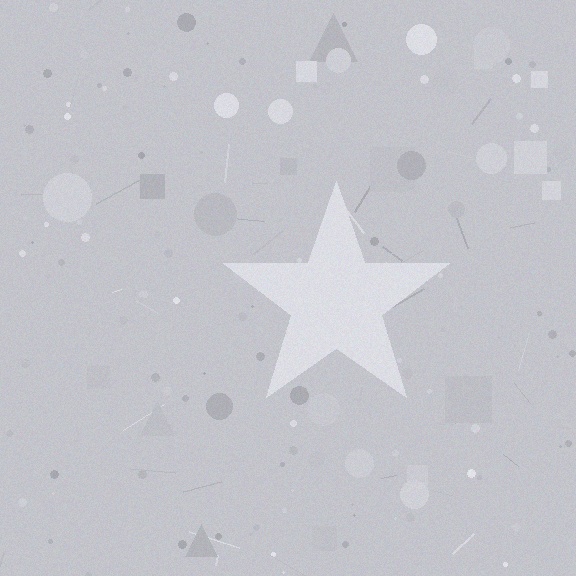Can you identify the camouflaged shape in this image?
The camouflaged shape is a star.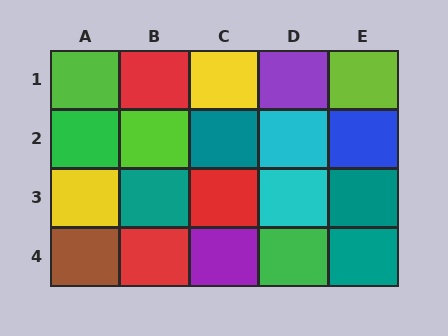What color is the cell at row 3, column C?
Red.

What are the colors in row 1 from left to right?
Lime, red, yellow, purple, lime.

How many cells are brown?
1 cell is brown.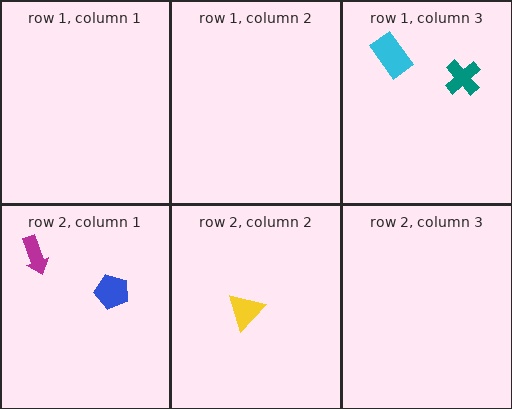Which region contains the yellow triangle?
The row 2, column 2 region.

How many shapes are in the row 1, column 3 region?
2.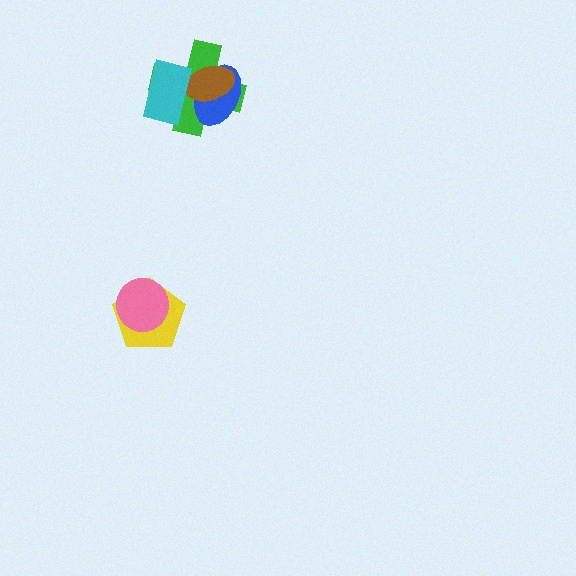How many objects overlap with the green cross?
3 objects overlap with the green cross.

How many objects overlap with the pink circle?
1 object overlaps with the pink circle.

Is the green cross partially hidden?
Yes, it is partially covered by another shape.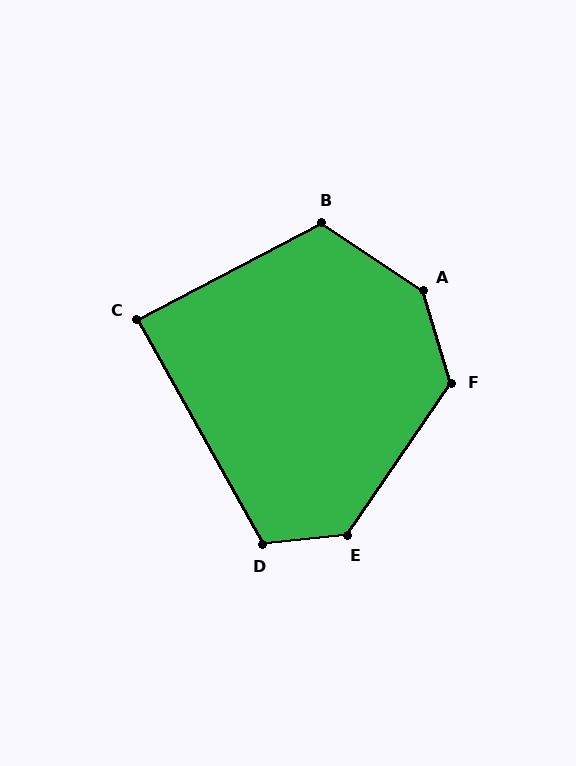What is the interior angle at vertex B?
Approximately 119 degrees (obtuse).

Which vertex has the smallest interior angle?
C, at approximately 88 degrees.